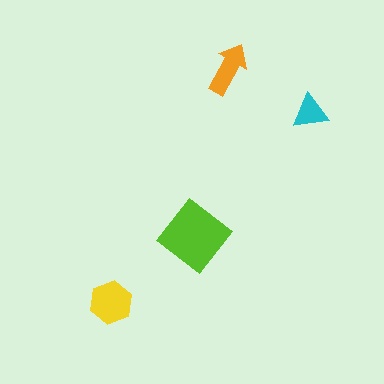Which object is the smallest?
The cyan triangle.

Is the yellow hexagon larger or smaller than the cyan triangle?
Larger.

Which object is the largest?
The lime diamond.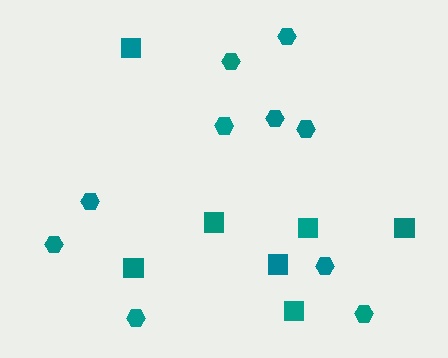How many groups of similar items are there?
There are 2 groups: one group of squares (7) and one group of hexagons (10).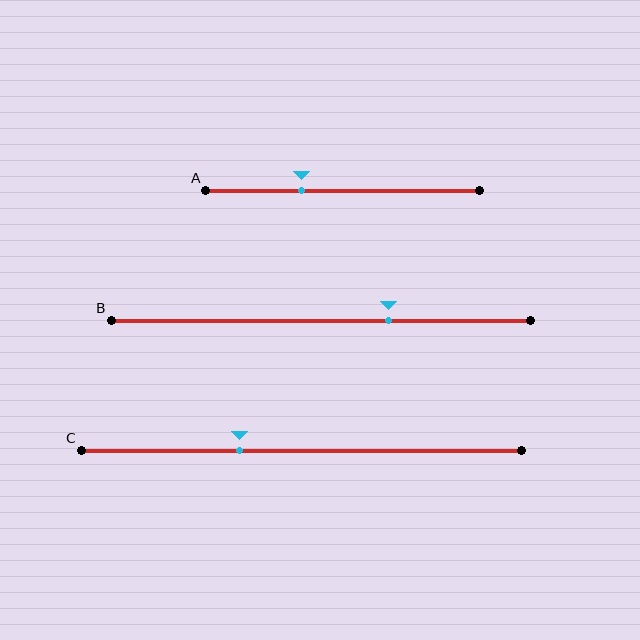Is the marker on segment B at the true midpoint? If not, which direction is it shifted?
No, the marker on segment B is shifted to the right by about 16% of the segment length.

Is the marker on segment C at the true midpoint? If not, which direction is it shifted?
No, the marker on segment C is shifted to the left by about 14% of the segment length.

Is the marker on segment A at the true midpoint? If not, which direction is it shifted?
No, the marker on segment A is shifted to the left by about 15% of the segment length.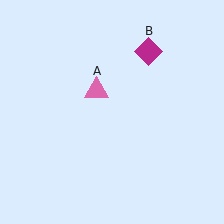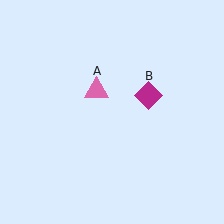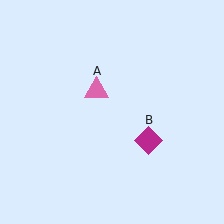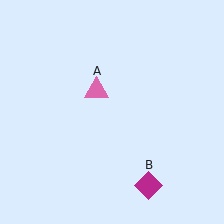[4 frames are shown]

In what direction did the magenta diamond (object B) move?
The magenta diamond (object B) moved down.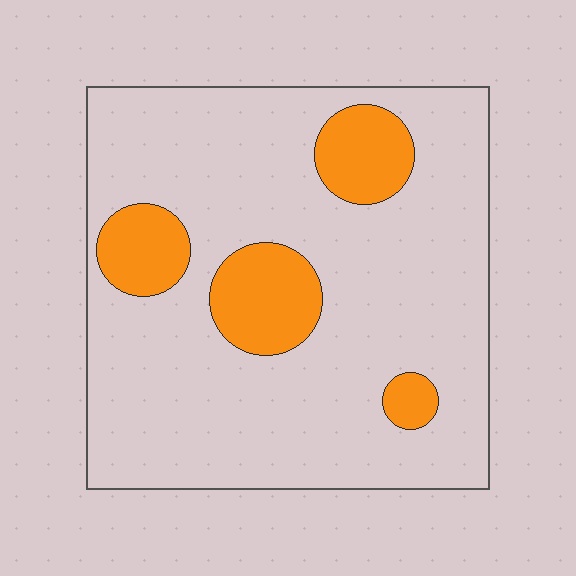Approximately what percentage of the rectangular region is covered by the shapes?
Approximately 15%.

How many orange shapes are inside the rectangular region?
4.